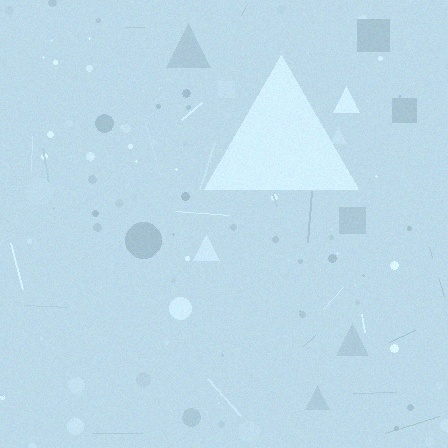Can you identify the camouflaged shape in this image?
The camouflaged shape is a triangle.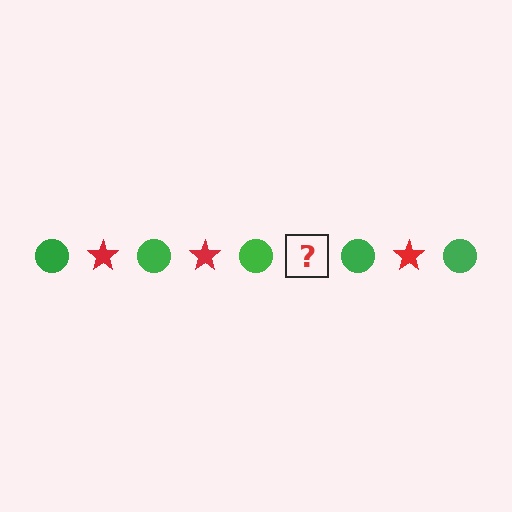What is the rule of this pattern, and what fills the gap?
The rule is that the pattern alternates between green circle and red star. The gap should be filled with a red star.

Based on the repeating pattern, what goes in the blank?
The blank should be a red star.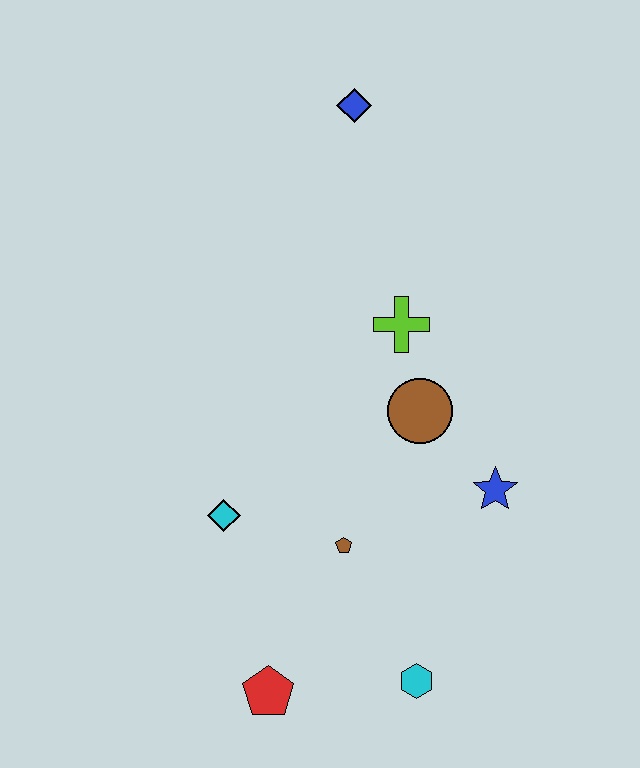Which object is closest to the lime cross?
The brown circle is closest to the lime cross.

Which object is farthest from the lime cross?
The red pentagon is farthest from the lime cross.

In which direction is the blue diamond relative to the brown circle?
The blue diamond is above the brown circle.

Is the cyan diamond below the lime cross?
Yes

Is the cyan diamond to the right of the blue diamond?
No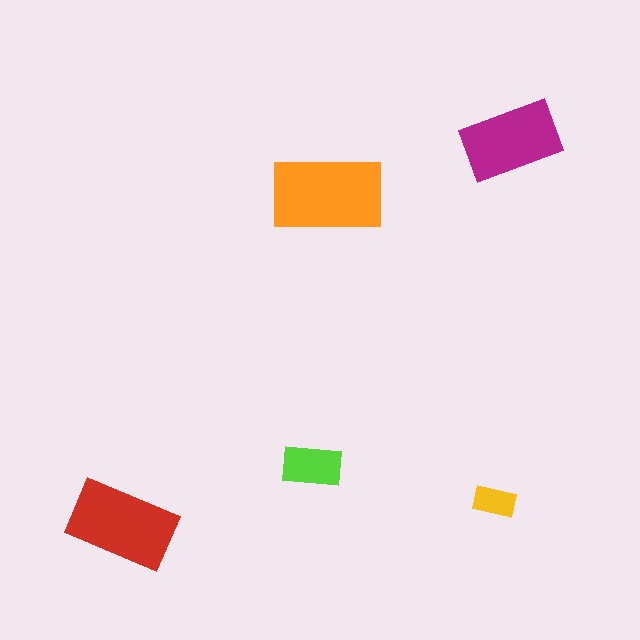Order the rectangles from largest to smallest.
the orange one, the red one, the magenta one, the lime one, the yellow one.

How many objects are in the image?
There are 5 objects in the image.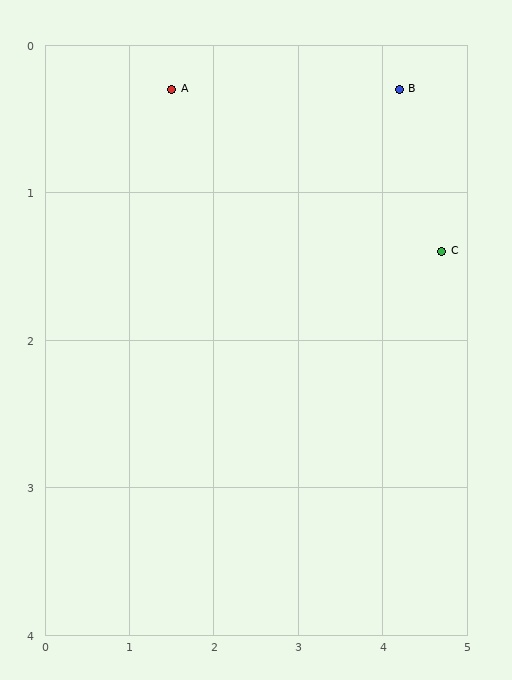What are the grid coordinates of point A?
Point A is at approximately (1.5, 0.3).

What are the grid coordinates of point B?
Point B is at approximately (4.2, 0.3).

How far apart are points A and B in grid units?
Points A and B are about 2.7 grid units apart.